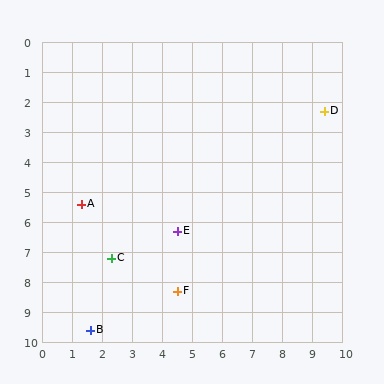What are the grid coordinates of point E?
Point E is at approximately (4.5, 6.3).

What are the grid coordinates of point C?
Point C is at approximately (2.3, 7.2).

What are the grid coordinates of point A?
Point A is at approximately (1.3, 5.4).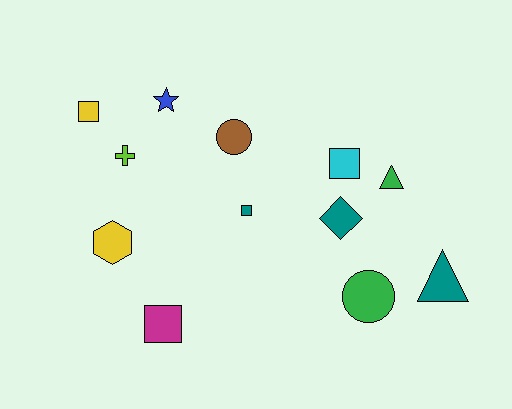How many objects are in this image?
There are 12 objects.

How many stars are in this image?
There is 1 star.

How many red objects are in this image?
There are no red objects.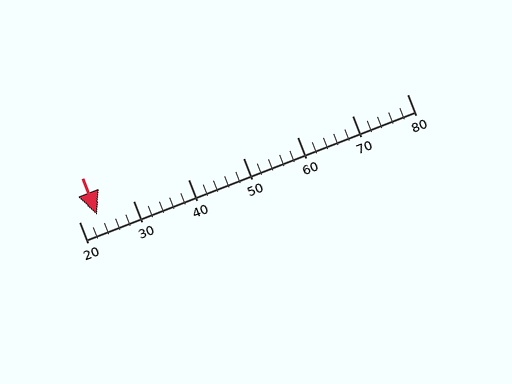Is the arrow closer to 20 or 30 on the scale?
The arrow is closer to 20.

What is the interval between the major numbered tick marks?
The major tick marks are spaced 10 units apart.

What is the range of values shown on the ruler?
The ruler shows values from 20 to 80.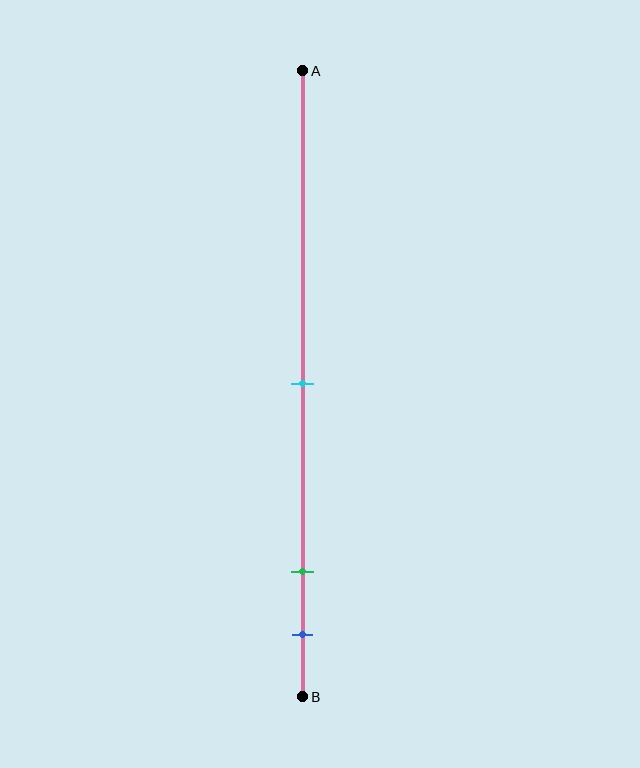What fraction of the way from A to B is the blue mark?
The blue mark is approximately 90% (0.9) of the way from A to B.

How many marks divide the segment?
There are 3 marks dividing the segment.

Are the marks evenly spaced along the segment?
No, the marks are not evenly spaced.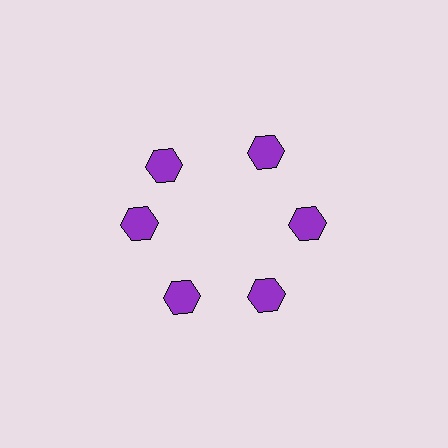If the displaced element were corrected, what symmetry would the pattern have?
It would have 6-fold rotational symmetry — the pattern would map onto itself every 60 degrees.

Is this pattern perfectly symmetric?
No. The 6 purple hexagons are arranged in a ring, but one element near the 11 o'clock position is rotated out of alignment along the ring, breaking the 6-fold rotational symmetry.